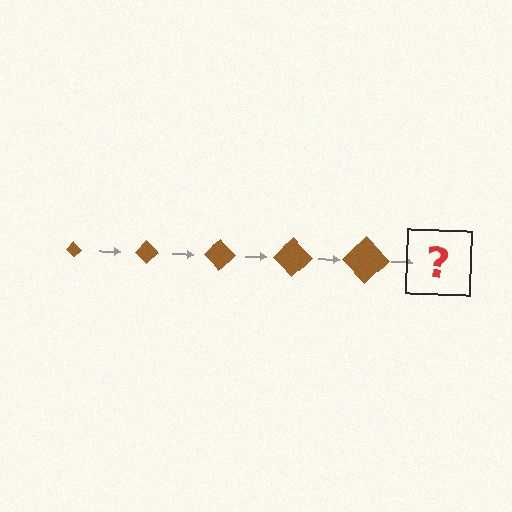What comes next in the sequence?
The next element should be a brown diamond, larger than the previous one.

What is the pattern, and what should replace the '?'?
The pattern is that the diamond gets progressively larger each step. The '?' should be a brown diamond, larger than the previous one.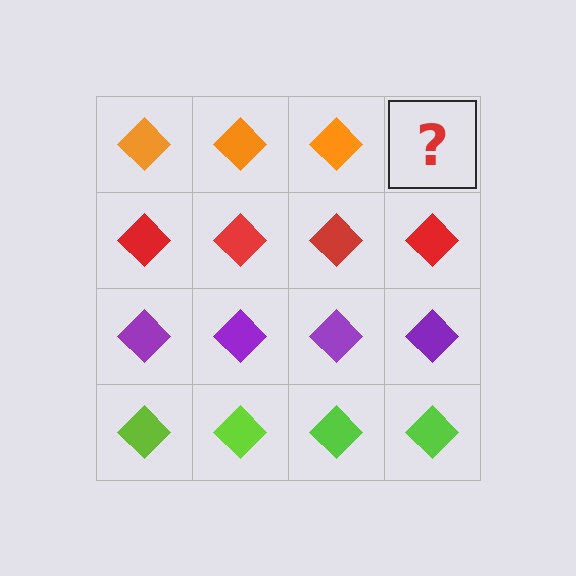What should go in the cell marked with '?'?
The missing cell should contain an orange diamond.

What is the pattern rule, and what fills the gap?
The rule is that each row has a consistent color. The gap should be filled with an orange diamond.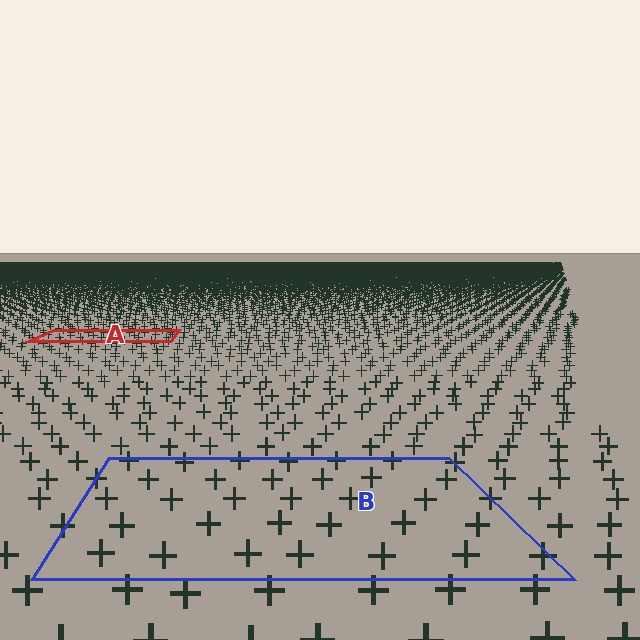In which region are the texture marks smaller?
The texture marks are smaller in region A, because it is farther away.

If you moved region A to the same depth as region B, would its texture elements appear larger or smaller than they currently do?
They would appear larger. At a closer depth, the same texture elements are projected at a bigger on-screen size.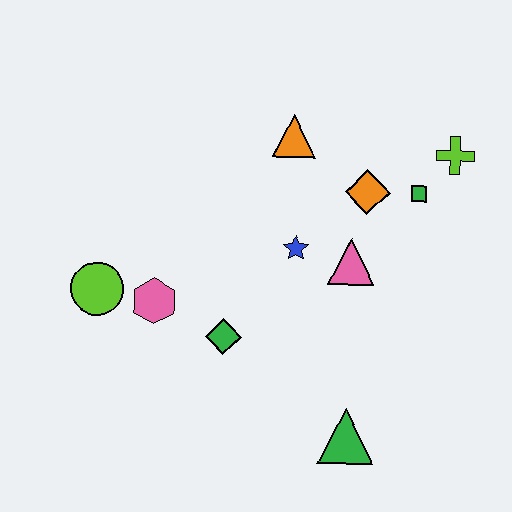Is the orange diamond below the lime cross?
Yes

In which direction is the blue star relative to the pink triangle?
The blue star is to the left of the pink triangle.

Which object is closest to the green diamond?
The pink hexagon is closest to the green diamond.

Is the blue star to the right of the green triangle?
No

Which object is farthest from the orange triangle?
The green triangle is farthest from the orange triangle.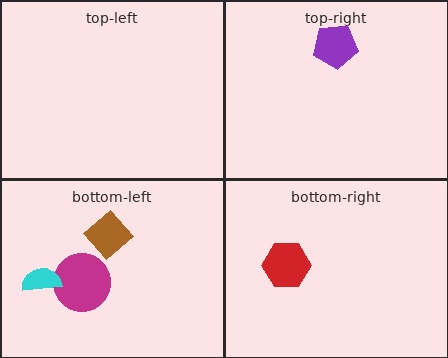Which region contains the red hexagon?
The bottom-right region.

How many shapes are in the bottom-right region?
1.